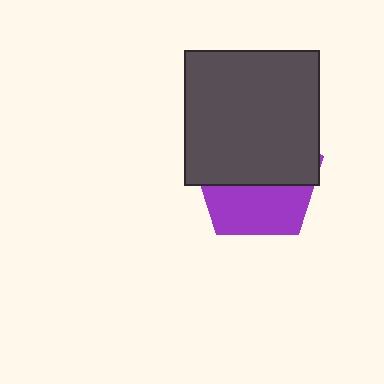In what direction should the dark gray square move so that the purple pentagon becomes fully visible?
The dark gray square should move up. That is the shortest direction to clear the overlap and leave the purple pentagon fully visible.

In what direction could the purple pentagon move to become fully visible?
The purple pentagon could move down. That would shift it out from behind the dark gray square entirely.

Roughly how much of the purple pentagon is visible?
A small part of it is visible (roughly 42%).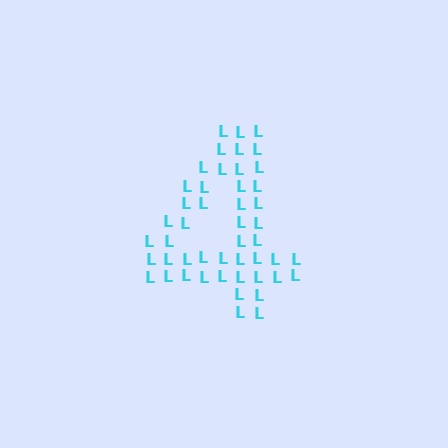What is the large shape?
The large shape is the digit 4.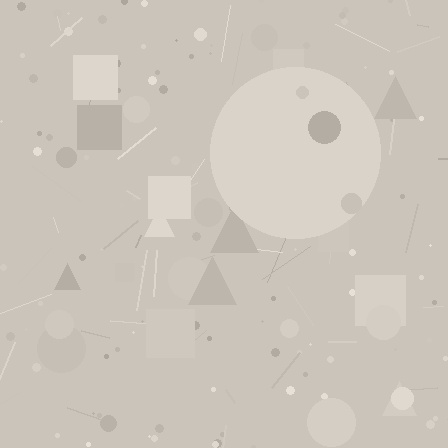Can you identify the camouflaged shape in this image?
The camouflaged shape is a circle.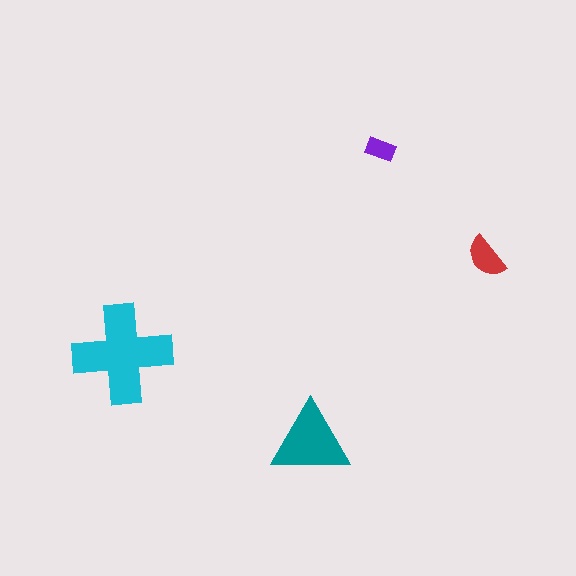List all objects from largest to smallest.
The cyan cross, the teal triangle, the red semicircle, the purple rectangle.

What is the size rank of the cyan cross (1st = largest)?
1st.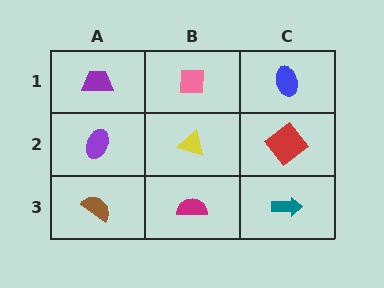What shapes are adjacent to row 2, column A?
A purple trapezoid (row 1, column A), a brown semicircle (row 3, column A), a yellow triangle (row 2, column B).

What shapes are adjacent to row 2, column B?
A pink square (row 1, column B), a magenta semicircle (row 3, column B), a purple ellipse (row 2, column A), a red diamond (row 2, column C).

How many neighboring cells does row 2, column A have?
3.